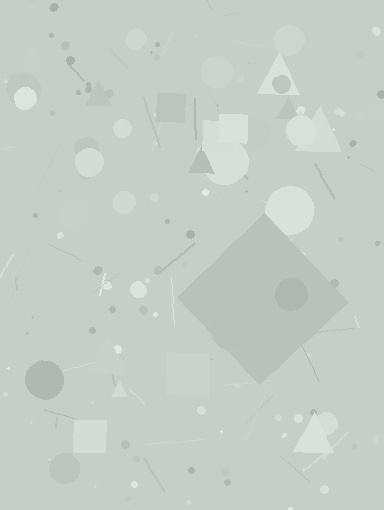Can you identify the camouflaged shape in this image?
The camouflaged shape is a diamond.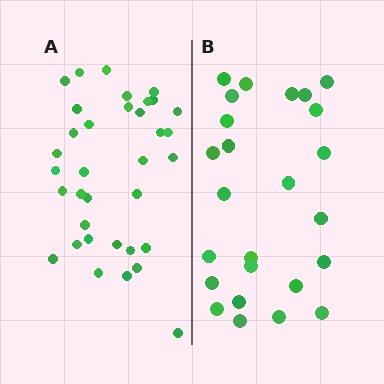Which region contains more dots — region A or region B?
Region A (the left region) has more dots.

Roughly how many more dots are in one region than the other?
Region A has roughly 10 or so more dots than region B.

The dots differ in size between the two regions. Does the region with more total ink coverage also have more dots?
No. Region B has more total ink coverage because its dots are larger, but region A actually contains more individual dots. Total area can be misleading — the number of items is what matters here.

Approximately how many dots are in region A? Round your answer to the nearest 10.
About 40 dots. (The exact count is 35, which rounds to 40.)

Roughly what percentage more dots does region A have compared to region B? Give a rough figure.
About 40% more.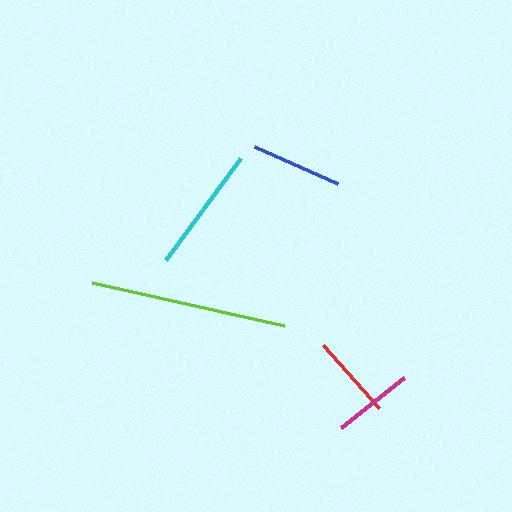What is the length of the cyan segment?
The cyan segment is approximately 126 pixels long.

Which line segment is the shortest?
The magenta line is the shortest at approximately 81 pixels.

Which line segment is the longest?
The lime line is the longest at approximately 197 pixels.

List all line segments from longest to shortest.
From longest to shortest: lime, cyan, blue, red, magenta.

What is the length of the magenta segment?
The magenta segment is approximately 81 pixels long.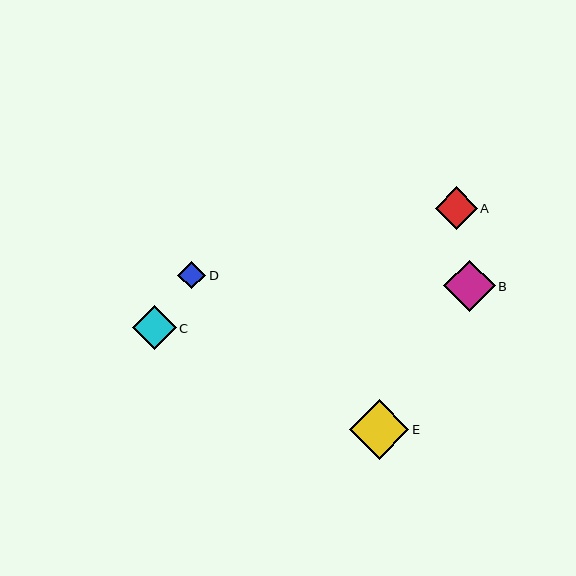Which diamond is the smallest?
Diamond D is the smallest with a size of approximately 28 pixels.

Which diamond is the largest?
Diamond E is the largest with a size of approximately 59 pixels.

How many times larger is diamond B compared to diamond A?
Diamond B is approximately 1.2 times the size of diamond A.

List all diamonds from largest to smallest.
From largest to smallest: E, B, C, A, D.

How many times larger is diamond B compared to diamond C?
Diamond B is approximately 1.2 times the size of diamond C.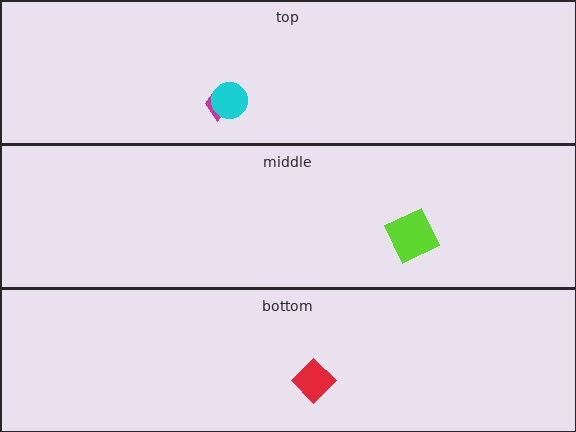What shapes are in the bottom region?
The red diamond.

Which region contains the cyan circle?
The top region.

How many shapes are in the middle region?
1.